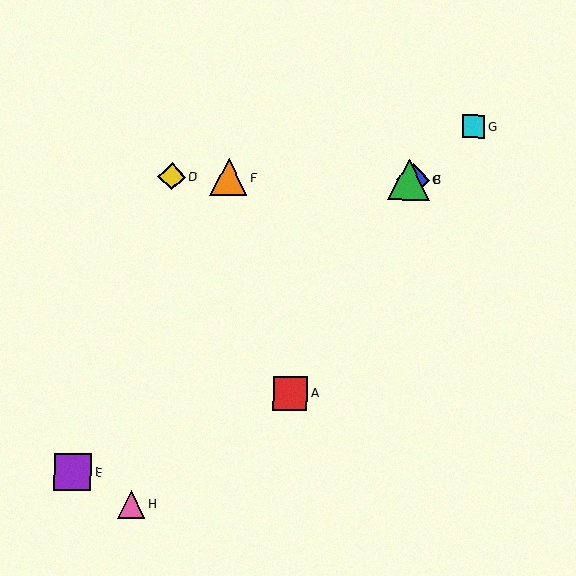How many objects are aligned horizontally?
4 objects (B, C, D, F) are aligned horizontally.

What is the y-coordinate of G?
Object G is at y≈126.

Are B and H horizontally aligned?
No, B is at y≈180 and H is at y≈504.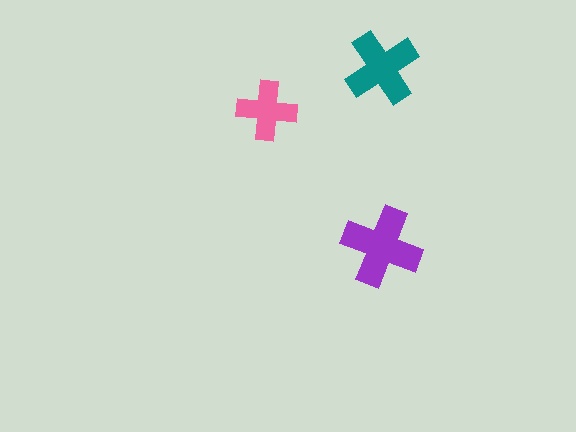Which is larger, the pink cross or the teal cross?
The teal one.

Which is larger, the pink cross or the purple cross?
The purple one.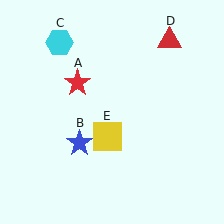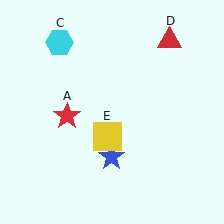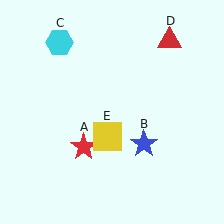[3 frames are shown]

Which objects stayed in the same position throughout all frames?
Cyan hexagon (object C) and red triangle (object D) and yellow square (object E) remained stationary.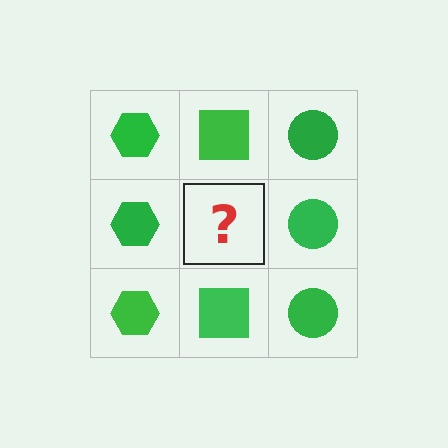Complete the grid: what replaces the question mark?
The question mark should be replaced with a green square.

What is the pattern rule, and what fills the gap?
The rule is that each column has a consistent shape. The gap should be filled with a green square.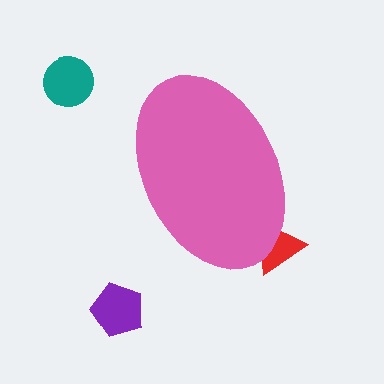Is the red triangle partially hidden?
Yes, the red triangle is partially hidden behind the pink ellipse.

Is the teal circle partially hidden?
No, the teal circle is fully visible.